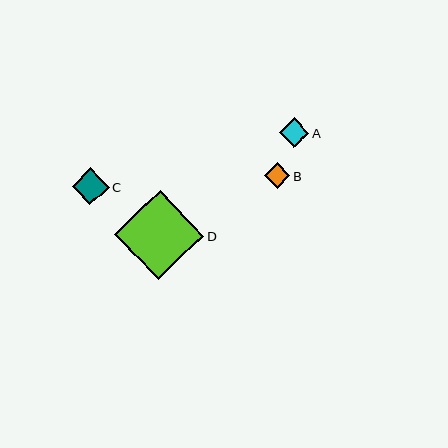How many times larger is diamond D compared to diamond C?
Diamond D is approximately 2.4 times the size of diamond C.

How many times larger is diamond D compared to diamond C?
Diamond D is approximately 2.4 times the size of diamond C.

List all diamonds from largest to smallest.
From largest to smallest: D, C, A, B.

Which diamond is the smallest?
Diamond B is the smallest with a size of approximately 25 pixels.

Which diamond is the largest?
Diamond D is the largest with a size of approximately 89 pixels.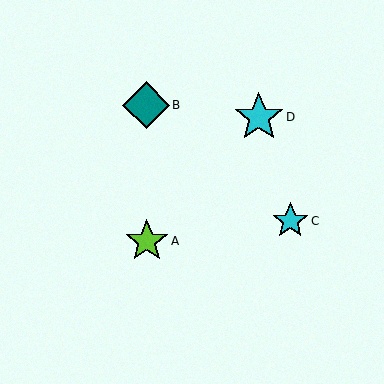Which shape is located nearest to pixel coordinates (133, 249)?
The lime star (labeled A) at (147, 241) is nearest to that location.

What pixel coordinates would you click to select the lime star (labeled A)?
Click at (147, 241) to select the lime star A.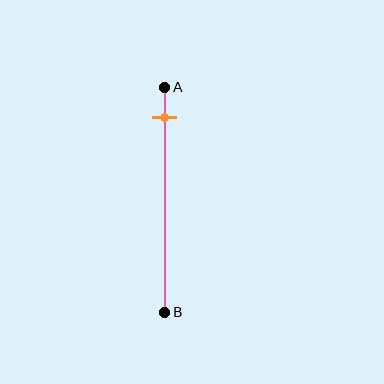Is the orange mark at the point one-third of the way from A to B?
No, the mark is at about 15% from A, not at the 33% one-third point.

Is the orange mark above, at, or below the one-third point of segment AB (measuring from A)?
The orange mark is above the one-third point of segment AB.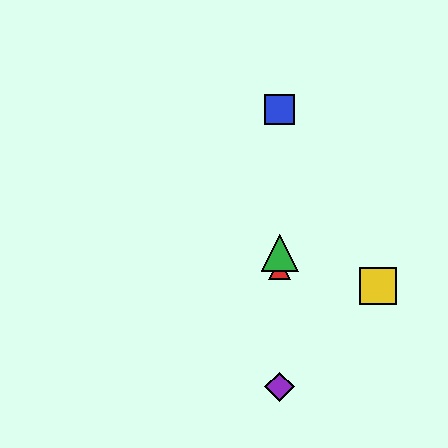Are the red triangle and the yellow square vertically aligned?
No, the red triangle is at x≈280 and the yellow square is at x≈378.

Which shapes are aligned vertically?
The red triangle, the blue square, the green triangle, the purple diamond are aligned vertically.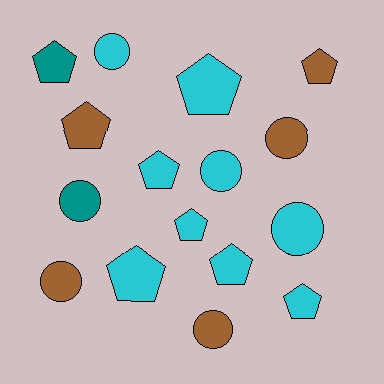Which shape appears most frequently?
Pentagon, with 9 objects.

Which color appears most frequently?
Cyan, with 9 objects.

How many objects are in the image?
There are 16 objects.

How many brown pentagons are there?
There are 2 brown pentagons.